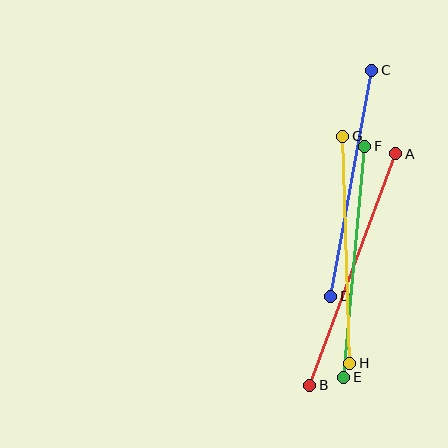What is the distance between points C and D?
The distance is approximately 230 pixels.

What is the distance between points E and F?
The distance is approximately 232 pixels.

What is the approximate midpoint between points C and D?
The midpoint is at approximately (351, 183) pixels.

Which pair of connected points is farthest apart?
Points A and B are farthest apart.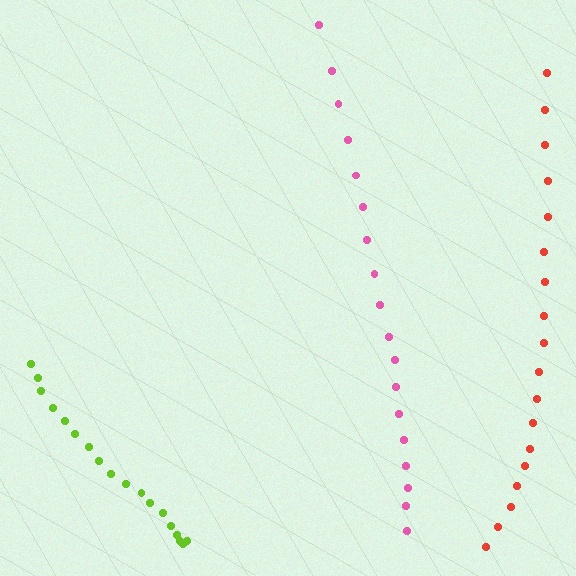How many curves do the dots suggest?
There are 3 distinct paths.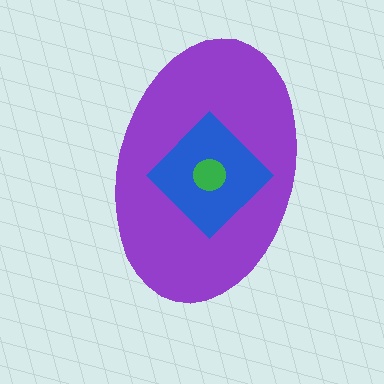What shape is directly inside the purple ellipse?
The blue diamond.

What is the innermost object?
The green circle.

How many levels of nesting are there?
3.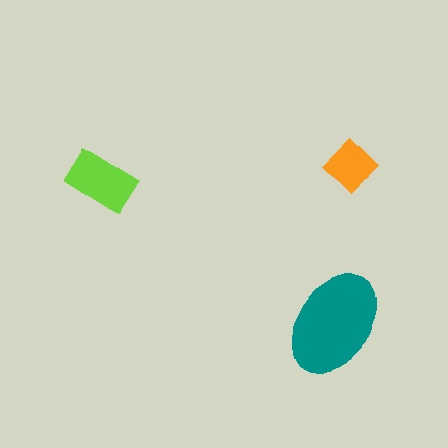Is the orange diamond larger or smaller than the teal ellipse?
Smaller.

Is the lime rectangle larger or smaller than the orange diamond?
Larger.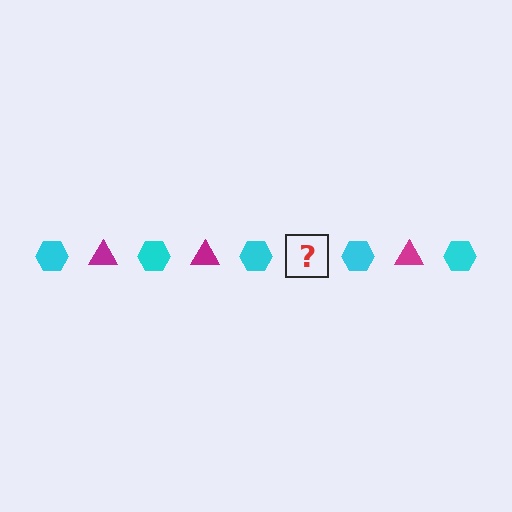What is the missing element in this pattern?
The missing element is a magenta triangle.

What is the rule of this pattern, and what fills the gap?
The rule is that the pattern alternates between cyan hexagon and magenta triangle. The gap should be filled with a magenta triangle.